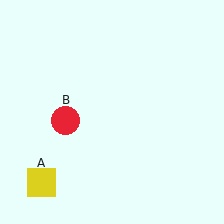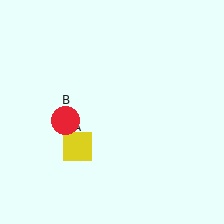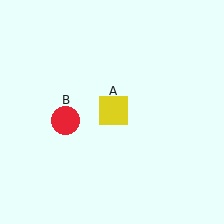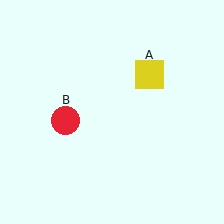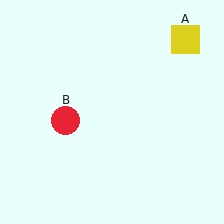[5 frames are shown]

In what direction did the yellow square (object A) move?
The yellow square (object A) moved up and to the right.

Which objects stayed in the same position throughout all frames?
Red circle (object B) remained stationary.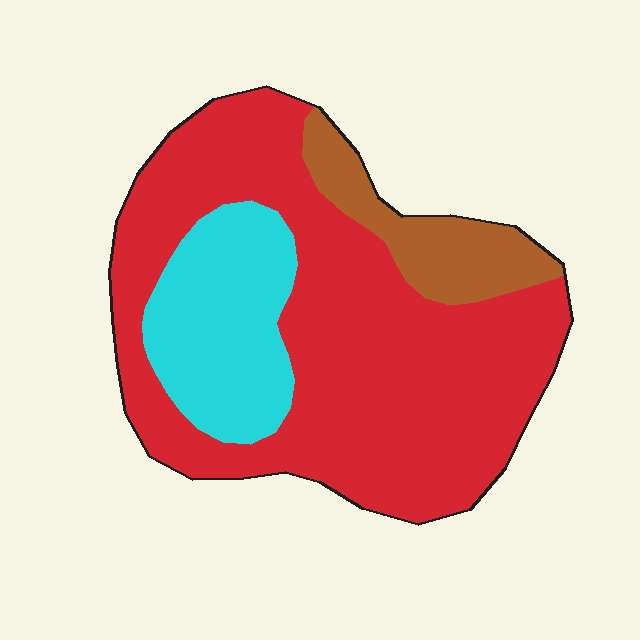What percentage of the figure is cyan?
Cyan covers about 20% of the figure.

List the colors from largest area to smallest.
From largest to smallest: red, cyan, brown.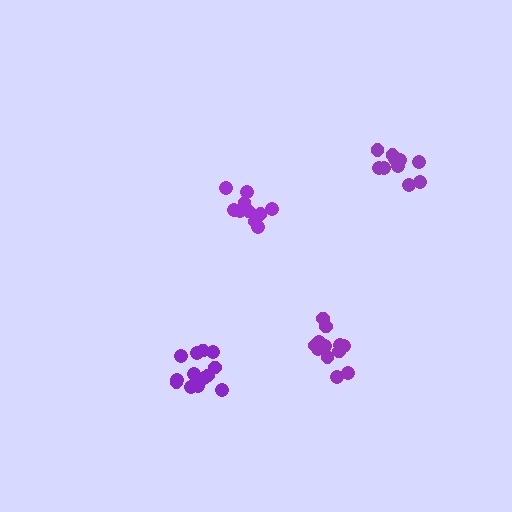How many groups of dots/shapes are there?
There are 4 groups.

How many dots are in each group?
Group 1: 11 dots, Group 2: 10 dots, Group 3: 12 dots, Group 4: 13 dots (46 total).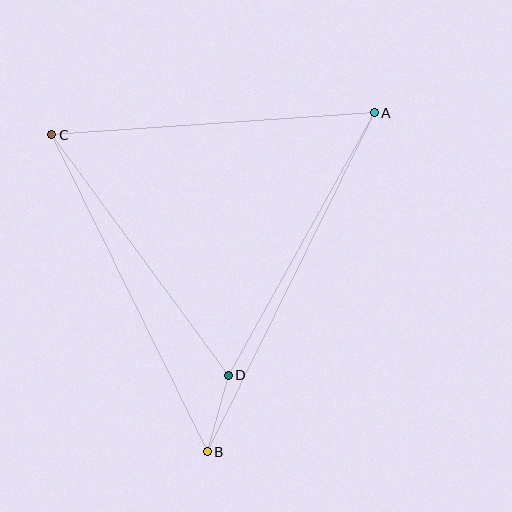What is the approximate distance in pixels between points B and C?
The distance between B and C is approximately 353 pixels.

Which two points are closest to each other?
Points B and D are closest to each other.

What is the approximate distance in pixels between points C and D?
The distance between C and D is approximately 299 pixels.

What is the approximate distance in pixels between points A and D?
The distance between A and D is approximately 300 pixels.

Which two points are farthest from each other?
Points A and B are farthest from each other.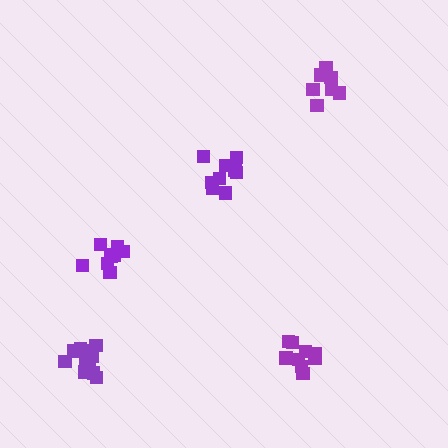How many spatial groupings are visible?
There are 5 spatial groupings.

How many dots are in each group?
Group 1: 7 dots, Group 2: 9 dots, Group 3: 9 dots, Group 4: 8 dots, Group 5: 11 dots (44 total).